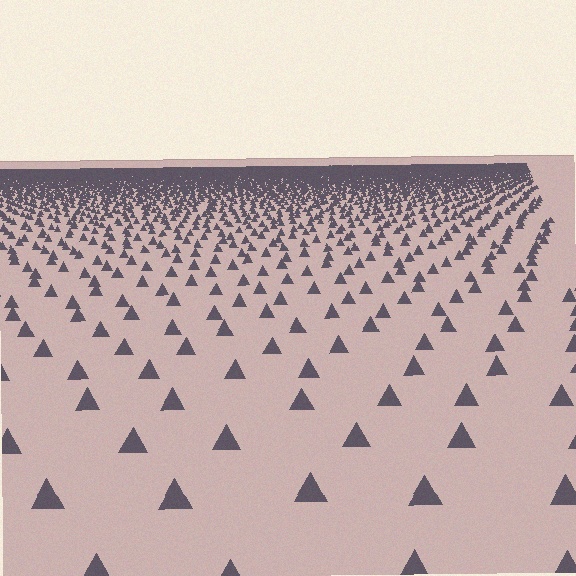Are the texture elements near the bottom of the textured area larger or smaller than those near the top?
Larger. Near the bottom, elements are closer to the viewer and appear at a bigger on-screen size.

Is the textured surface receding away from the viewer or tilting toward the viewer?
The surface is receding away from the viewer. Texture elements get smaller and denser toward the top.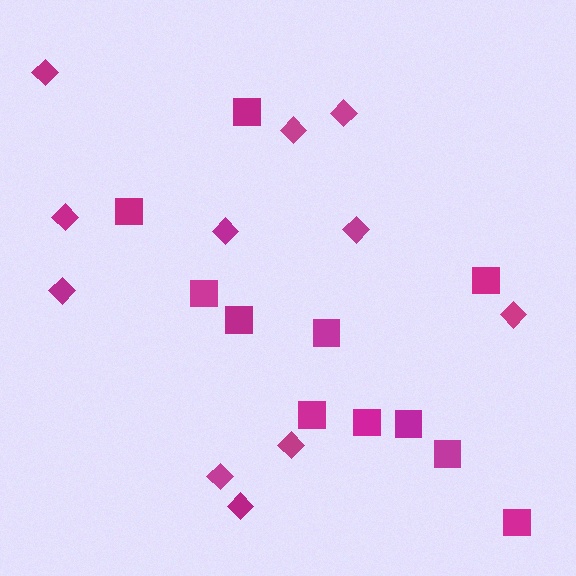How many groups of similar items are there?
There are 2 groups: one group of diamonds (11) and one group of squares (11).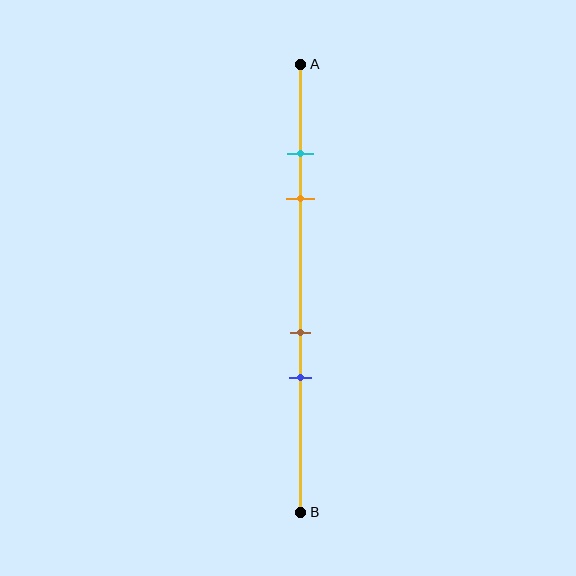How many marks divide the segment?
There are 4 marks dividing the segment.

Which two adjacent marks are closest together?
The cyan and orange marks are the closest adjacent pair.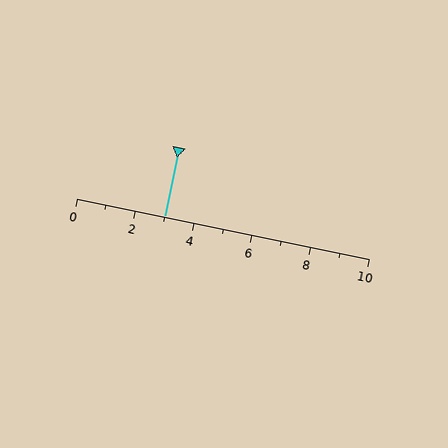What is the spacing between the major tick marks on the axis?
The major ticks are spaced 2 apart.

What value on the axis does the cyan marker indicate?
The marker indicates approximately 3.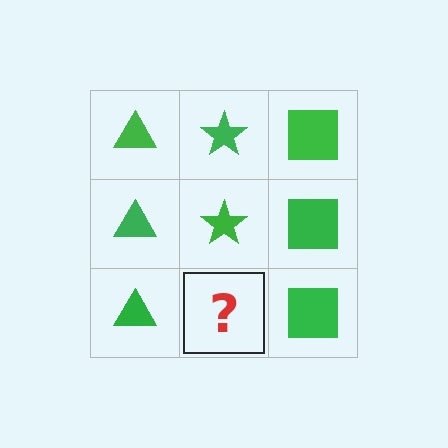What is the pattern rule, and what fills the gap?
The rule is that each column has a consistent shape. The gap should be filled with a green star.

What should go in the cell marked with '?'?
The missing cell should contain a green star.